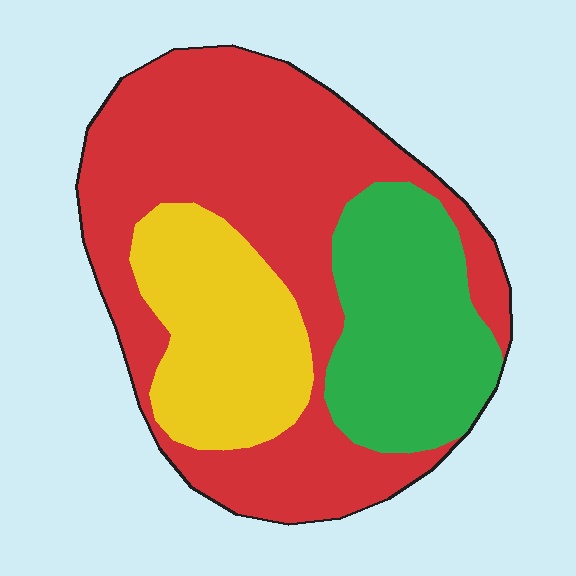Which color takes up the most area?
Red, at roughly 55%.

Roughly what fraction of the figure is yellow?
Yellow takes up about one fifth (1/5) of the figure.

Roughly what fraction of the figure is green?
Green covers 24% of the figure.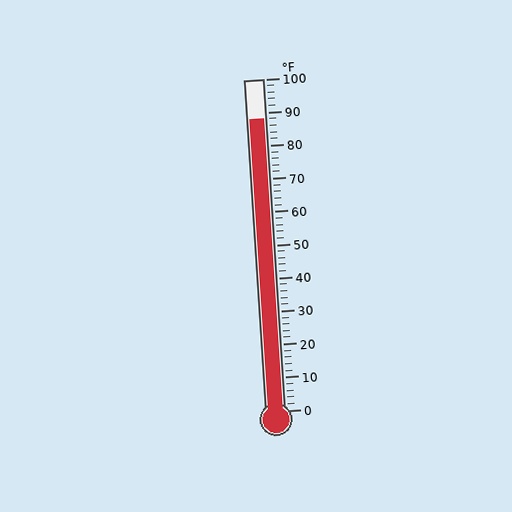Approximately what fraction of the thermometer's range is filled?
The thermometer is filled to approximately 90% of its range.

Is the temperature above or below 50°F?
The temperature is above 50°F.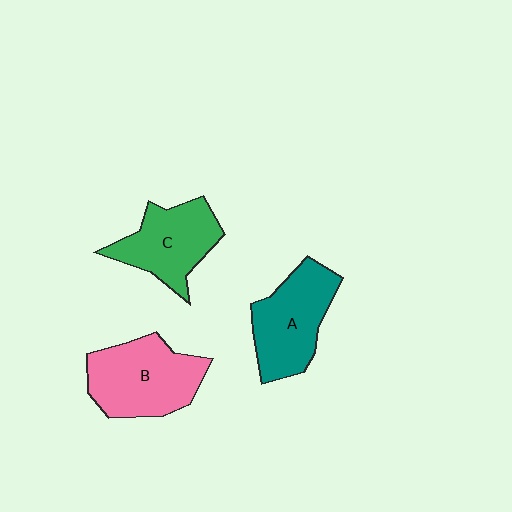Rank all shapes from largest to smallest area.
From largest to smallest: B (pink), A (teal), C (green).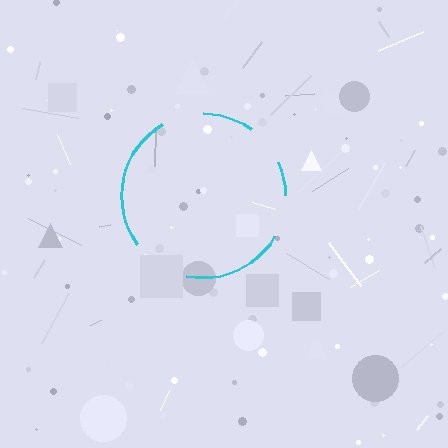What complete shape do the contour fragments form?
The contour fragments form a circle.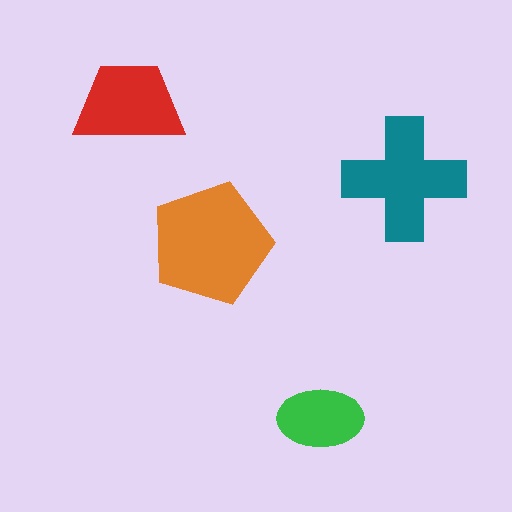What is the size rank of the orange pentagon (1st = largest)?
1st.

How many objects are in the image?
There are 4 objects in the image.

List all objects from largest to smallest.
The orange pentagon, the teal cross, the red trapezoid, the green ellipse.